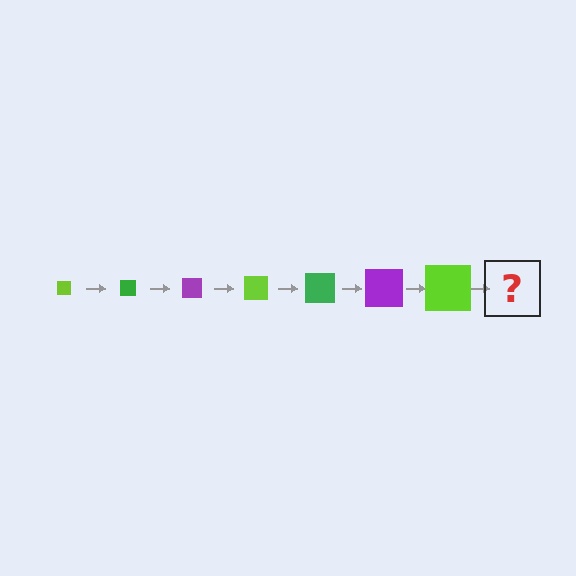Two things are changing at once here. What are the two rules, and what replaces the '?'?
The two rules are that the square grows larger each step and the color cycles through lime, green, and purple. The '?' should be a green square, larger than the previous one.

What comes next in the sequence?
The next element should be a green square, larger than the previous one.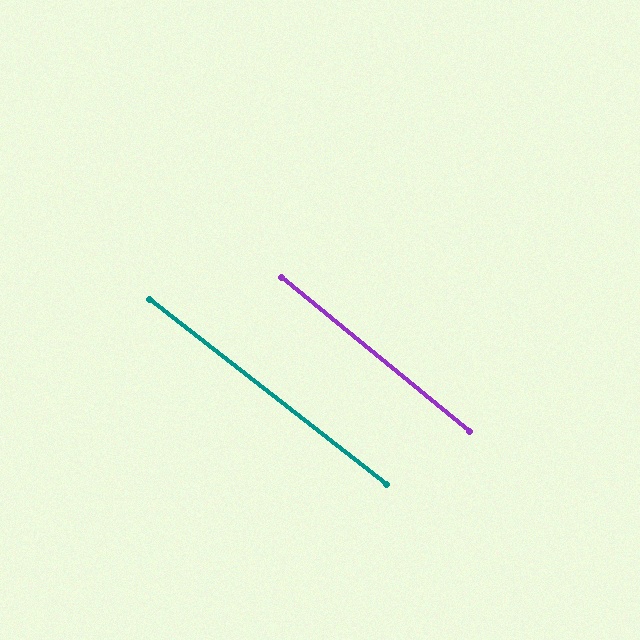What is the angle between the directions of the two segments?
Approximately 1 degree.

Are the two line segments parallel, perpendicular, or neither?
Parallel — their directions differ by only 1.2°.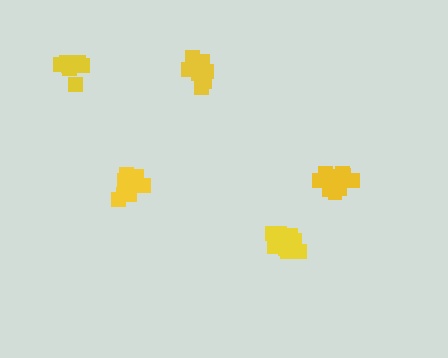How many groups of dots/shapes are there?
There are 5 groups.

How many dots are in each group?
Group 1: 9 dots, Group 2: 10 dots, Group 3: 11 dots, Group 4: 15 dots, Group 5: 11 dots (56 total).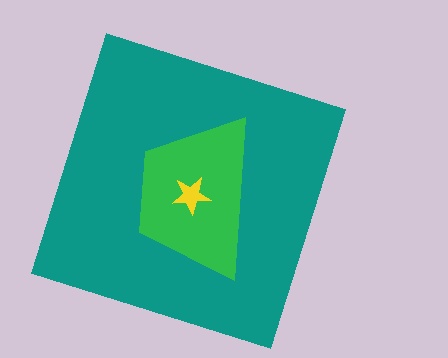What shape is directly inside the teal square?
The green trapezoid.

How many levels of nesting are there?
3.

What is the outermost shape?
The teal square.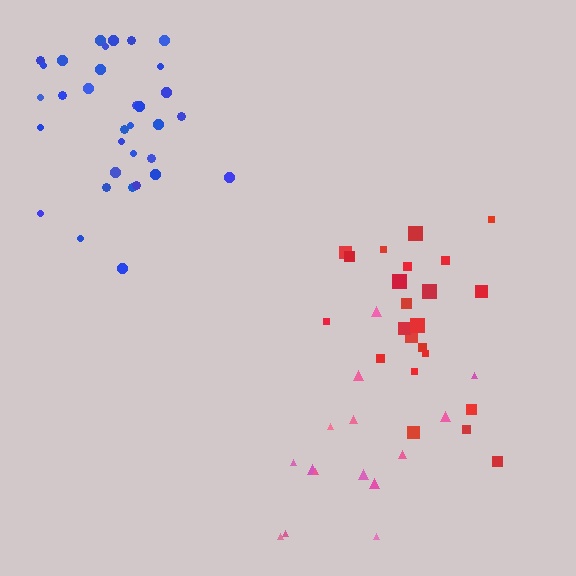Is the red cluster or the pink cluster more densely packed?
Red.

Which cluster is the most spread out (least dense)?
Pink.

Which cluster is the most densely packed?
Blue.